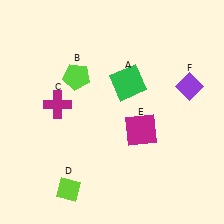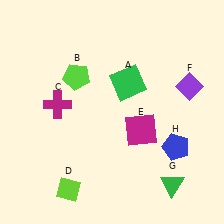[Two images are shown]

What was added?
A green triangle (G), a blue pentagon (H) were added in Image 2.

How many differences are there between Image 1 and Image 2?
There are 2 differences between the two images.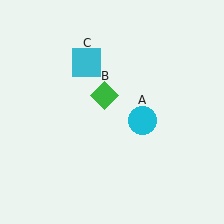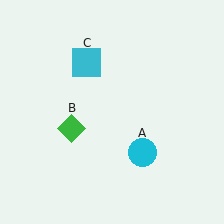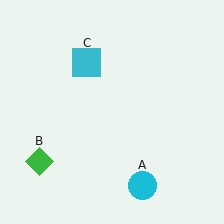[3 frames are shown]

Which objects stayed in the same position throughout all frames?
Cyan square (object C) remained stationary.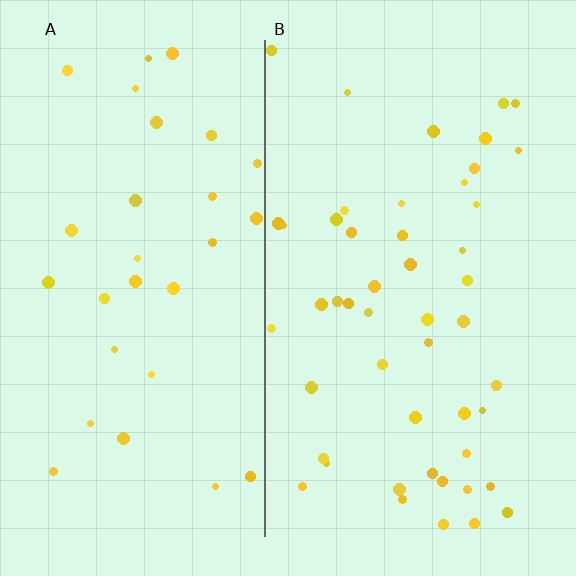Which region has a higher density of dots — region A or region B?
B (the right).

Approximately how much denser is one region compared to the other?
Approximately 1.6× — region B over region A.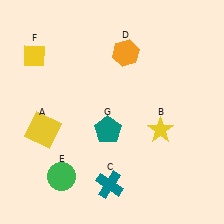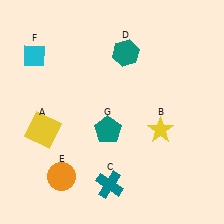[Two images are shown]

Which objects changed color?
D changed from orange to teal. E changed from green to orange. F changed from yellow to cyan.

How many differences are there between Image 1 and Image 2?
There are 3 differences between the two images.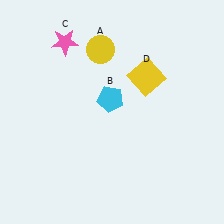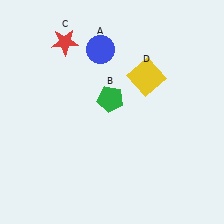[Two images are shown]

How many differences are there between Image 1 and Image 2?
There are 3 differences between the two images.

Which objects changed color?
A changed from yellow to blue. B changed from cyan to green. C changed from pink to red.